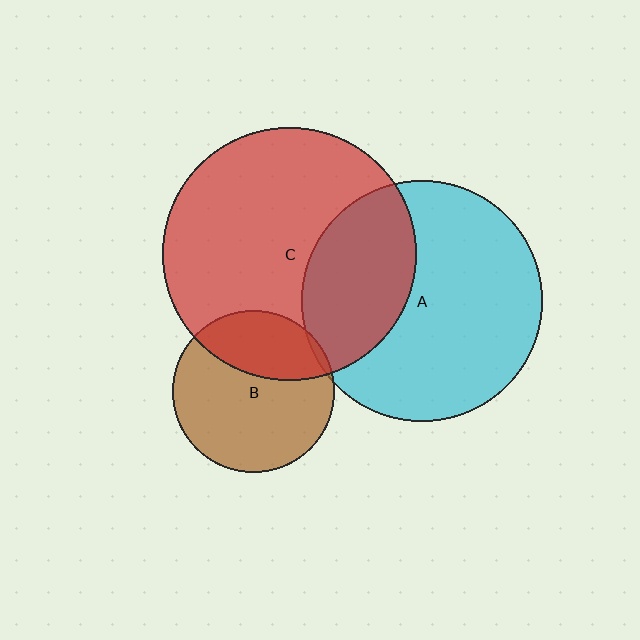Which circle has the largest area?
Circle C (red).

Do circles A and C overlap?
Yes.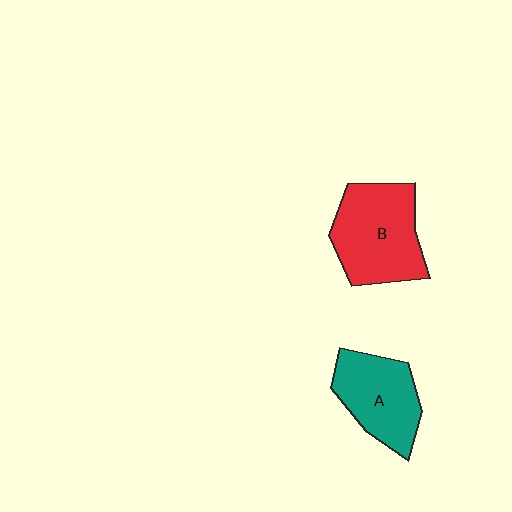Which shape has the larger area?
Shape B (red).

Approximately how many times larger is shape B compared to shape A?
Approximately 1.3 times.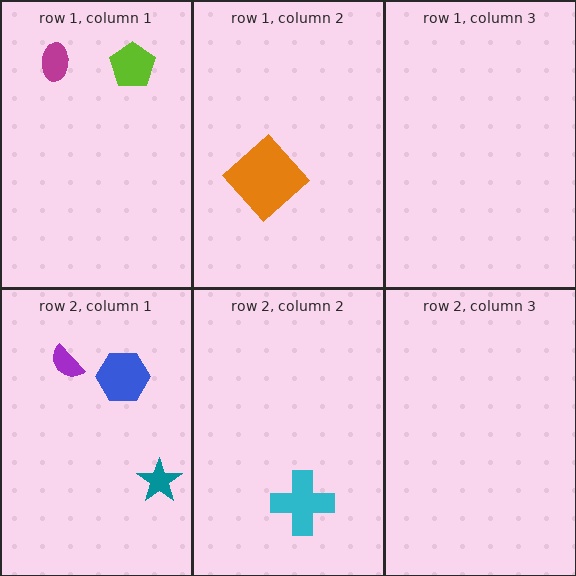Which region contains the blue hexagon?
The row 2, column 1 region.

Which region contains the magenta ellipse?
The row 1, column 1 region.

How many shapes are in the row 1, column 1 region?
2.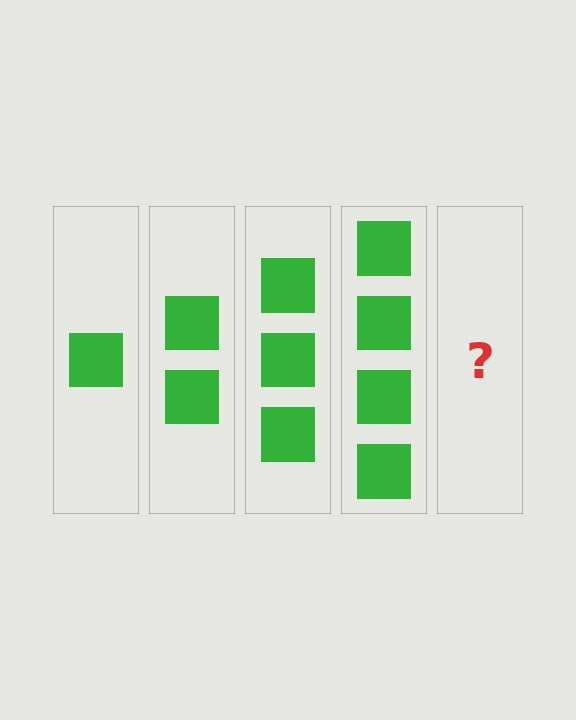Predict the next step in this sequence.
The next step is 5 squares.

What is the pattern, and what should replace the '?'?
The pattern is that each step adds one more square. The '?' should be 5 squares.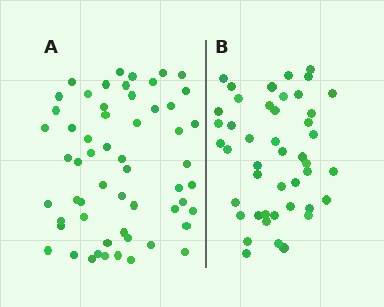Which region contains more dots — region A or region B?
Region A (the left region) has more dots.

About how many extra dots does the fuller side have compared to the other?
Region A has roughly 12 or so more dots than region B.